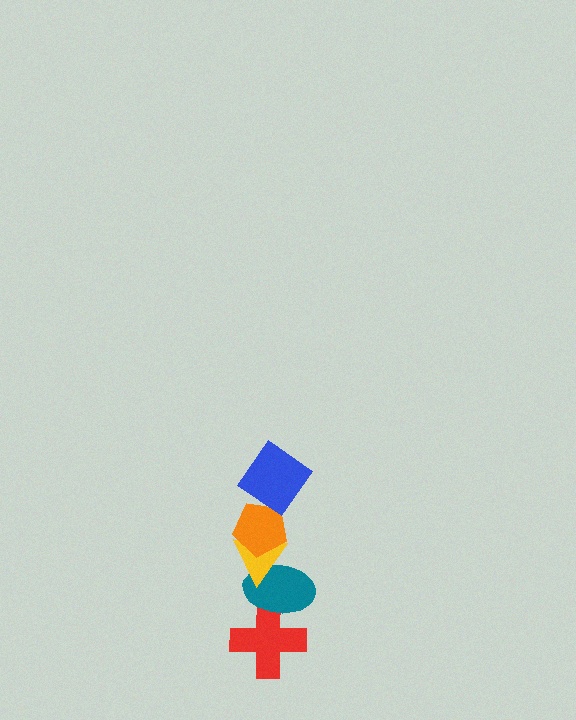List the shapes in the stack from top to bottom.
From top to bottom: the blue diamond, the orange pentagon, the yellow triangle, the teal ellipse, the red cross.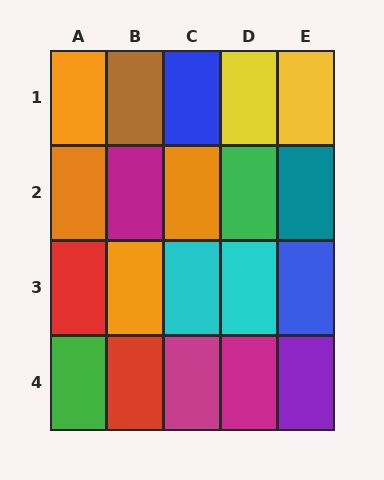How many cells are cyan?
2 cells are cyan.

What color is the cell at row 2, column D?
Green.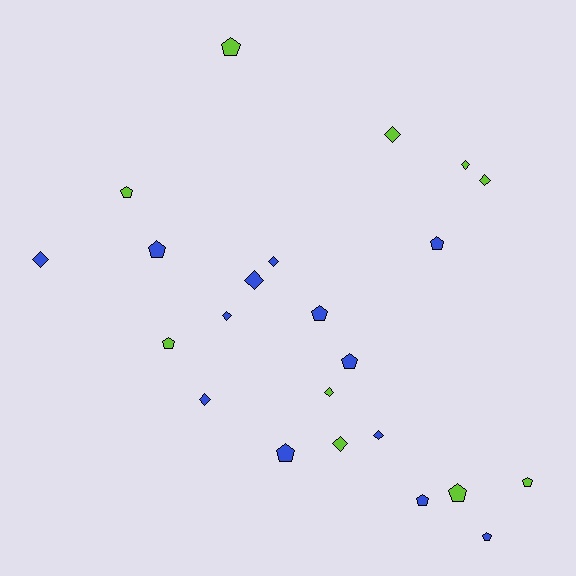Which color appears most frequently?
Blue, with 13 objects.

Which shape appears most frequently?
Pentagon, with 12 objects.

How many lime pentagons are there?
There are 5 lime pentagons.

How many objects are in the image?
There are 23 objects.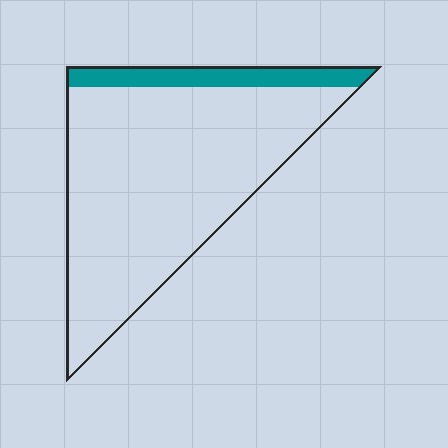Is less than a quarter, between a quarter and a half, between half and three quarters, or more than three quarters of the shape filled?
Less than a quarter.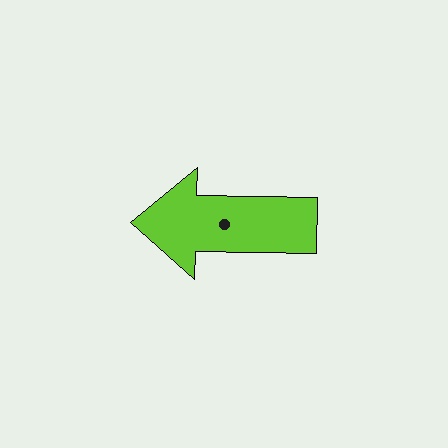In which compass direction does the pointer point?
West.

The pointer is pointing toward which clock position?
Roughly 9 o'clock.